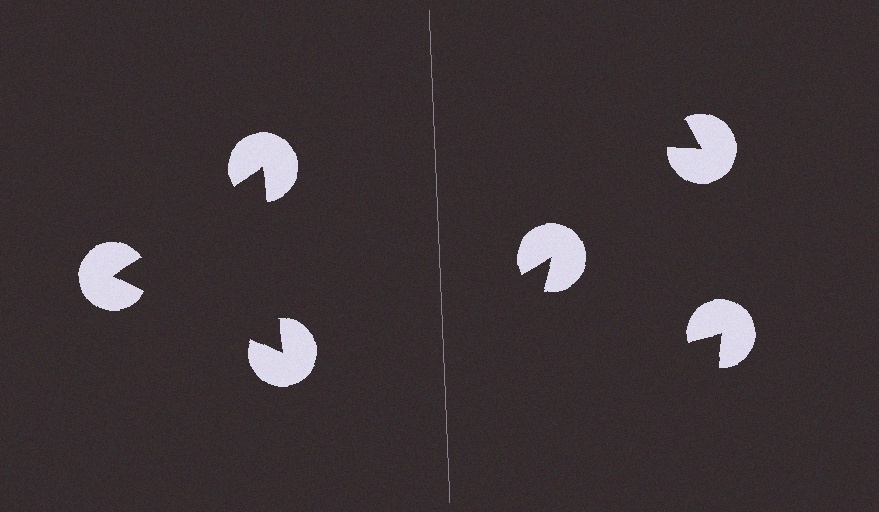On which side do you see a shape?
An illusory triangle appears on the left side. On the right side the wedge cuts are rotated, so no coherent shape forms.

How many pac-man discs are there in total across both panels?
6 — 3 on each side.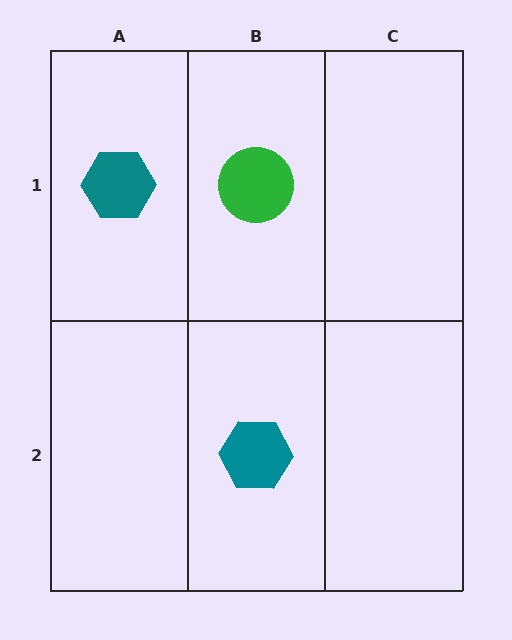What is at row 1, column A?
A teal hexagon.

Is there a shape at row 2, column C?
No, that cell is empty.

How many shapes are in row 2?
1 shape.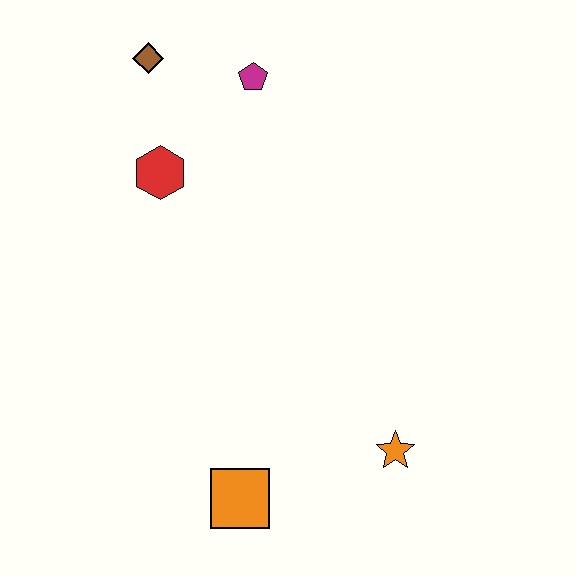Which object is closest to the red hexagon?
The brown diamond is closest to the red hexagon.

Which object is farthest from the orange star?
The brown diamond is farthest from the orange star.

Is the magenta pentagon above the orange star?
Yes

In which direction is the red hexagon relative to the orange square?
The red hexagon is above the orange square.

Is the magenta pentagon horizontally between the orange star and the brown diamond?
Yes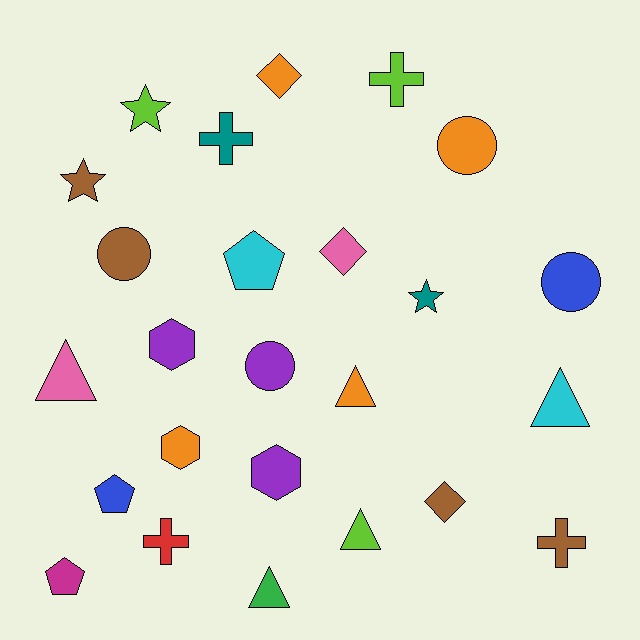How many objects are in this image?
There are 25 objects.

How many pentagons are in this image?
There are 3 pentagons.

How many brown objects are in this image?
There are 4 brown objects.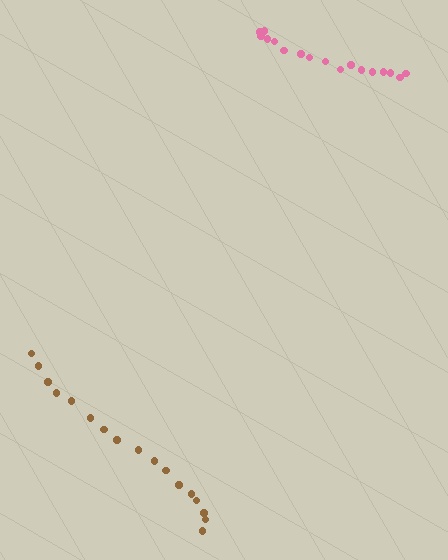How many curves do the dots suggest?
There are 2 distinct paths.